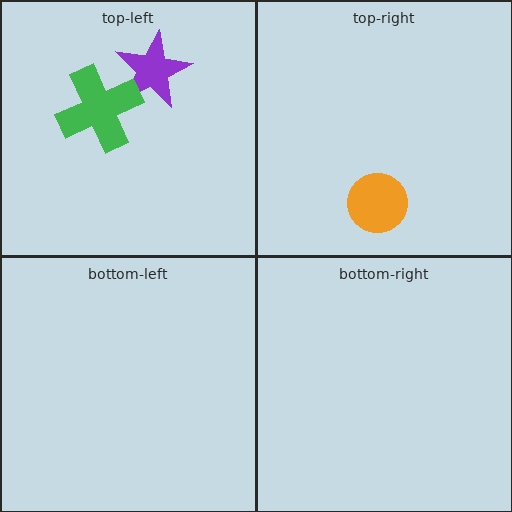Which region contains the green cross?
The top-left region.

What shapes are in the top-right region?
The orange circle.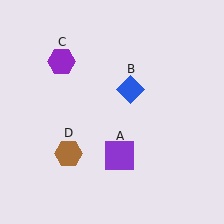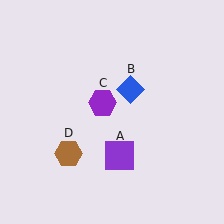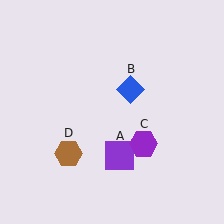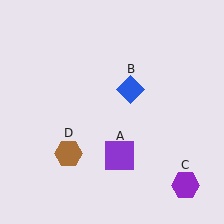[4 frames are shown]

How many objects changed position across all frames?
1 object changed position: purple hexagon (object C).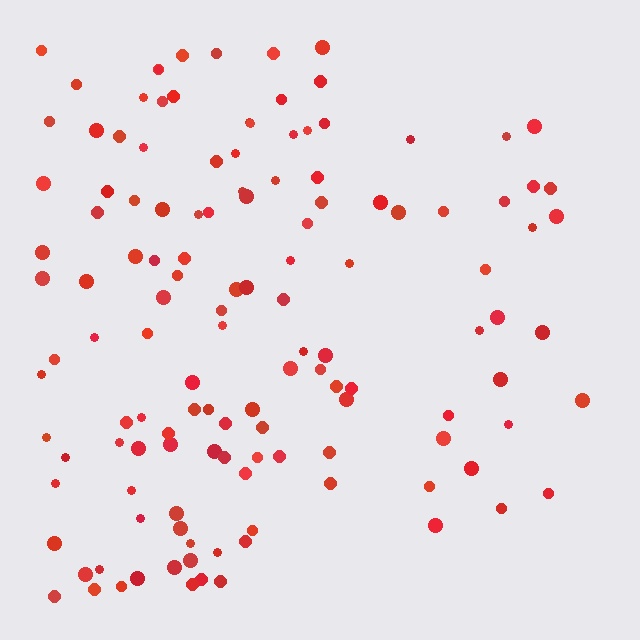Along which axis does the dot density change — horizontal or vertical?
Horizontal.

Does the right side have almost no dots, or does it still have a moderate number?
Still a moderate number, just noticeably fewer than the left.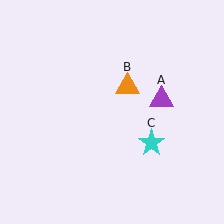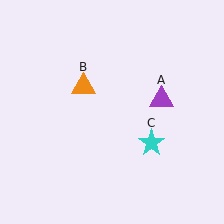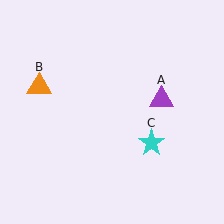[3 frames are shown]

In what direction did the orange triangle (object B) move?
The orange triangle (object B) moved left.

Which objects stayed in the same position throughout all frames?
Purple triangle (object A) and cyan star (object C) remained stationary.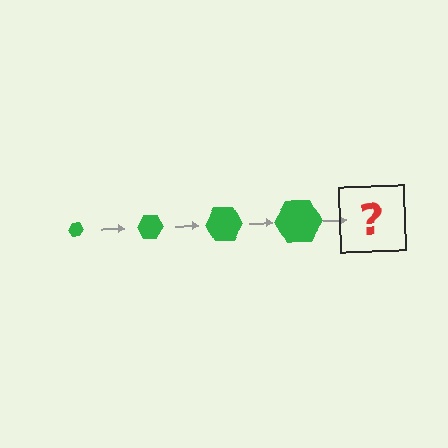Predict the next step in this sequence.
The next step is a green hexagon, larger than the previous one.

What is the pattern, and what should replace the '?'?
The pattern is that the hexagon gets progressively larger each step. The '?' should be a green hexagon, larger than the previous one.